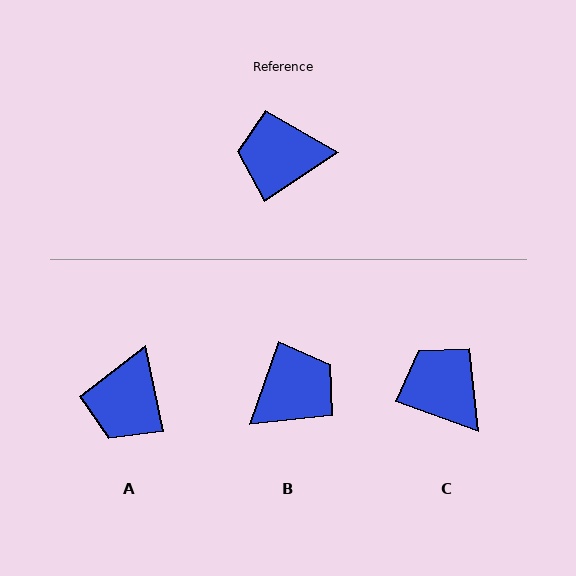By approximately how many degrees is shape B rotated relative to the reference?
Approximately 143 degrees clockwise.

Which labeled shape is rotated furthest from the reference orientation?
B, about 143 degrees away.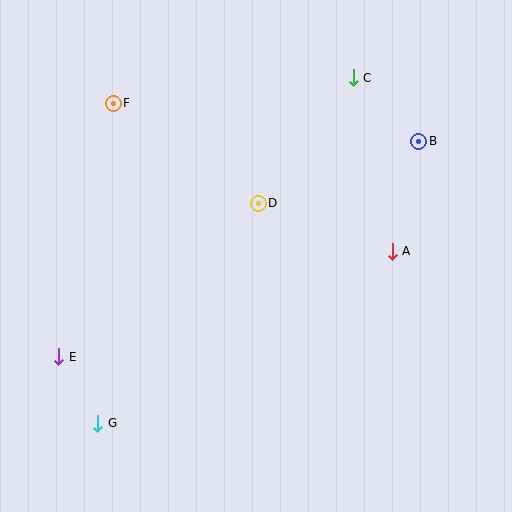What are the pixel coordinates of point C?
Point C is at (353, 78).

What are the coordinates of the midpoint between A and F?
The midpoint between A and F is at (253, 177).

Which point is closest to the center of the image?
Point D at (258, 203) is closest to the center.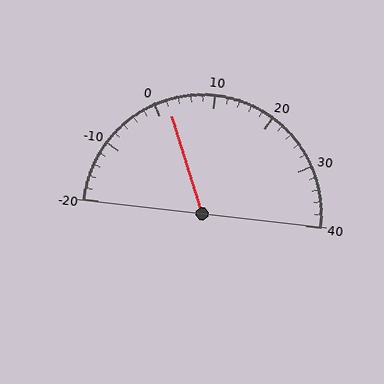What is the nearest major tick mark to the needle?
The nearest major tick mark is 0.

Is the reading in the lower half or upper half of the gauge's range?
The reading is in the lower half of the range (-20 to 40).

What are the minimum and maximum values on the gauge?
The gauge ranges from -20 to 40.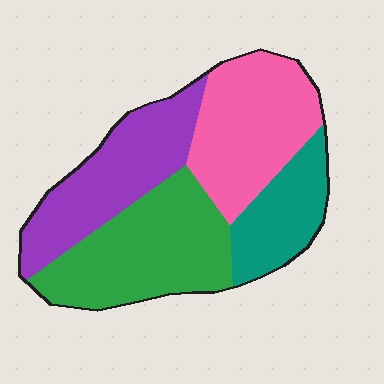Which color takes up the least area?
Teal, at roughly 15%.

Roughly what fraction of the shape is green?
Green takes up about one third (1/3) of the shape.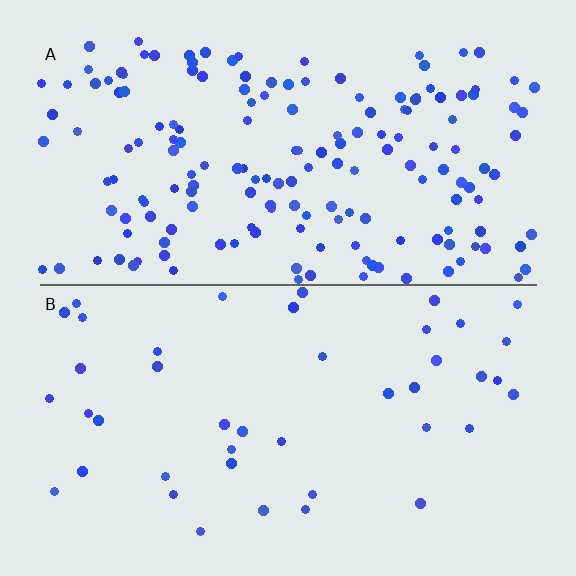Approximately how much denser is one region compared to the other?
Approximately 4.0× — region A over region B.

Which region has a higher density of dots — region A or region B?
A (the top).